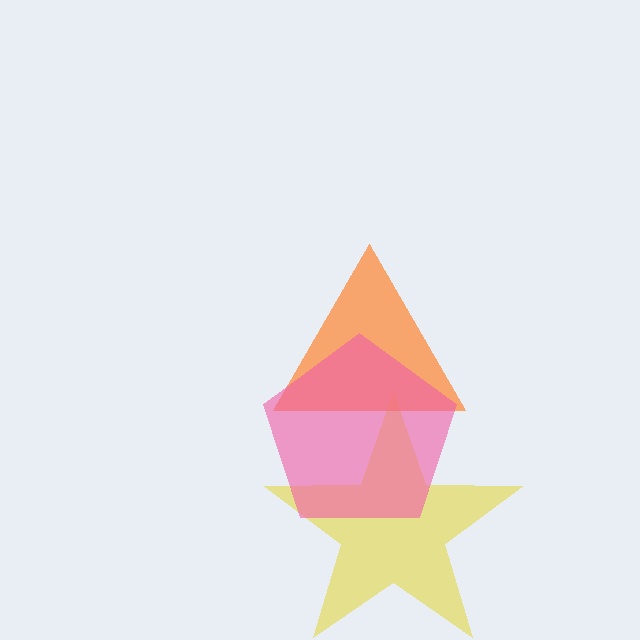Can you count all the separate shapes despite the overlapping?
Yes, there are 3 separate shapes.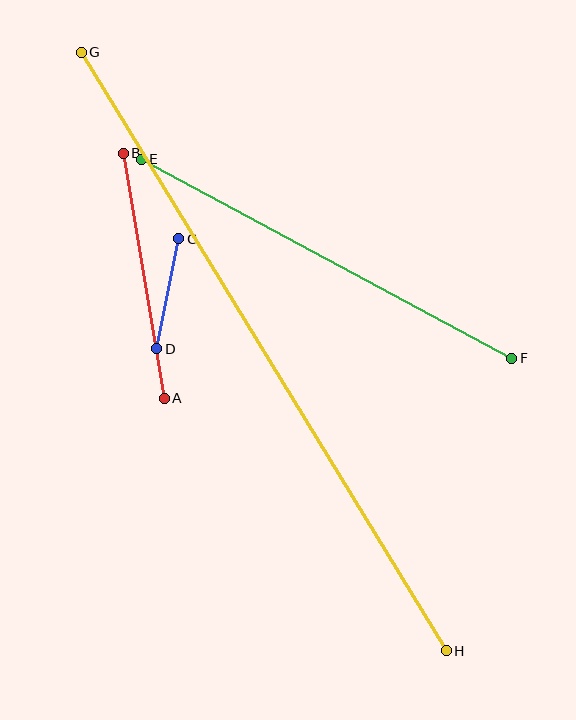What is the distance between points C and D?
The distance is approximately 112 pixels.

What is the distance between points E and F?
The distance is approximately 421 pixels.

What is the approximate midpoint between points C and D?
The midpoint is at approximately (168, 294) pixels.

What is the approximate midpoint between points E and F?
The midpoint is at approximately (327, 259) pixels.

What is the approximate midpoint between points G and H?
The midpoint is at approximately (264, 351) pixels.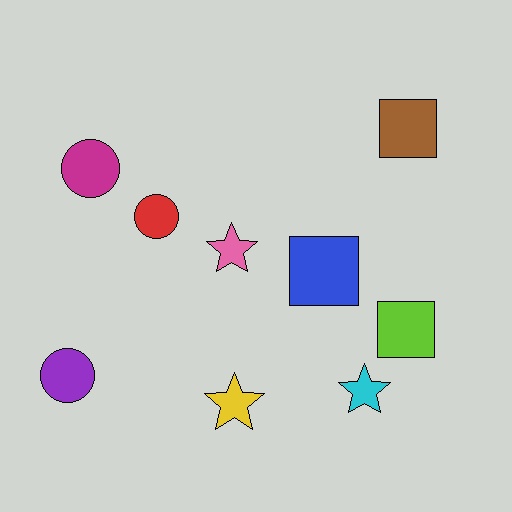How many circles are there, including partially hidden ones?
There are 3 circles.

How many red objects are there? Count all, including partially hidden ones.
There is 1 red object.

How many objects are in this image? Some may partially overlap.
There are 9 objects.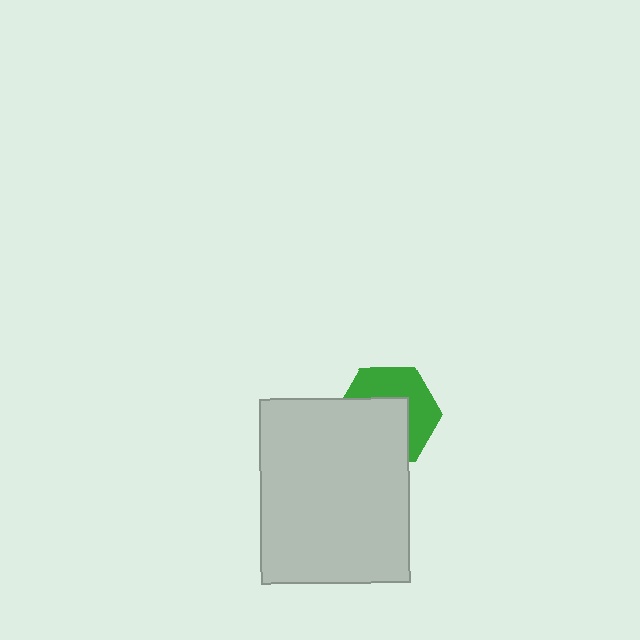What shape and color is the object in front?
The object in front is a light gray rectangle.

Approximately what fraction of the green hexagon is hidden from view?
Roughly 53% of the green hexagon is hidden behind the light gray rectangle.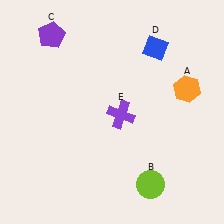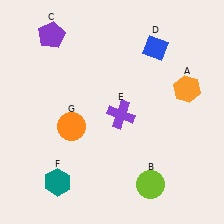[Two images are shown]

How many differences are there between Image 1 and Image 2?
There are 2 differences between the two images.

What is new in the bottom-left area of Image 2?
An orange circle (G) was added in the bottom-left area of Image 2.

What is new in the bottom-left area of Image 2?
A teal hexagon (F) was added in the bottom-left area of Image 2.